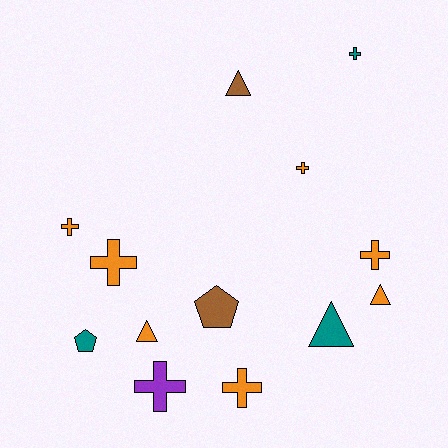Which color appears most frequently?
Orange, with 7 objects.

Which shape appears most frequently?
Cross, with 7 objects.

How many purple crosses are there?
There is 1 purple cross.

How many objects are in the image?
There are 13 objects.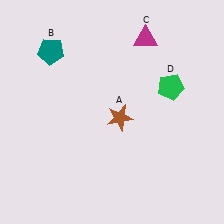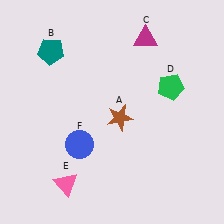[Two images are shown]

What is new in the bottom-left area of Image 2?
A blue circle (F) was added in the bottom-left area of Image 2.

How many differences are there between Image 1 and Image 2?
There are 2 differences between the two images.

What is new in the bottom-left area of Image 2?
A pink triangle (E) was added in the bottom-left area of Image 2.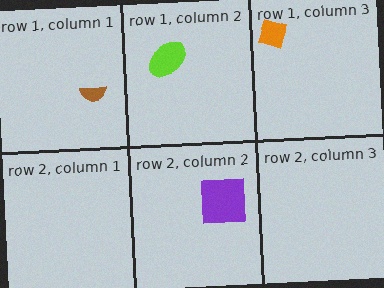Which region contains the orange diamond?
The row 1, column 3 region.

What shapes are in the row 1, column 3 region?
The orange diamond.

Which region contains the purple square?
The row 2, column 2 region.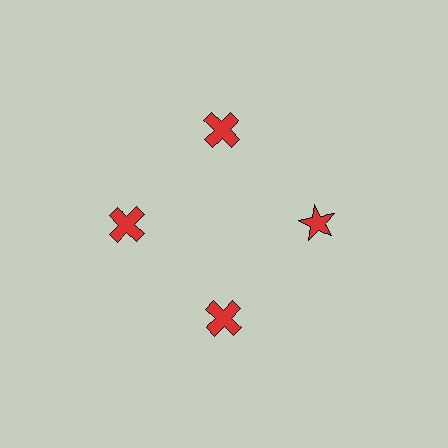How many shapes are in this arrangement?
There are 4 shapes arranged in a ring pattern.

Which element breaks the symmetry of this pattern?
The red star at roughly the 3 o'clock position breaks the symmetry. All other shapes are red crosses.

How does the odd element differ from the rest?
It has a different shape: star instead of cross.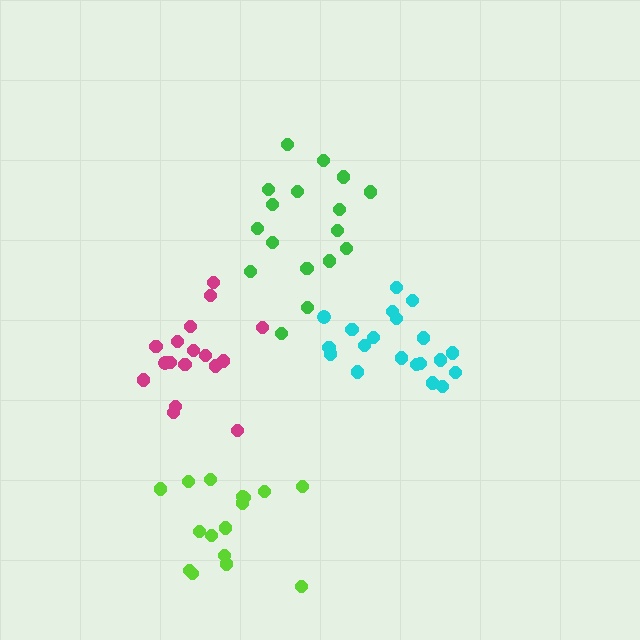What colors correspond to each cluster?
The clusters are colored: magenta, lime, green, cyan.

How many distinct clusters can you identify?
There are 4 distinct clusters.